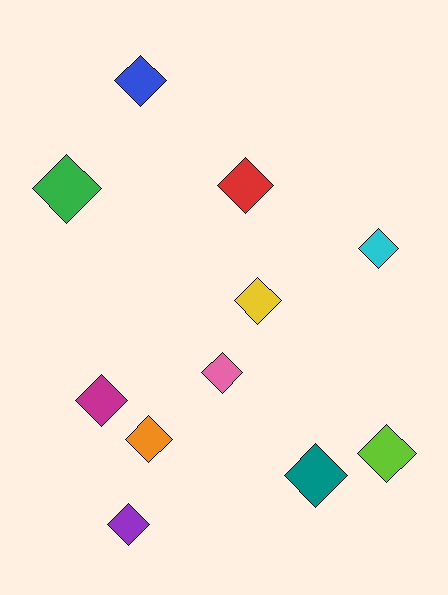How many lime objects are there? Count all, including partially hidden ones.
There is 1 lime object.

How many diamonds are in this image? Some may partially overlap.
There are 11 diamonds.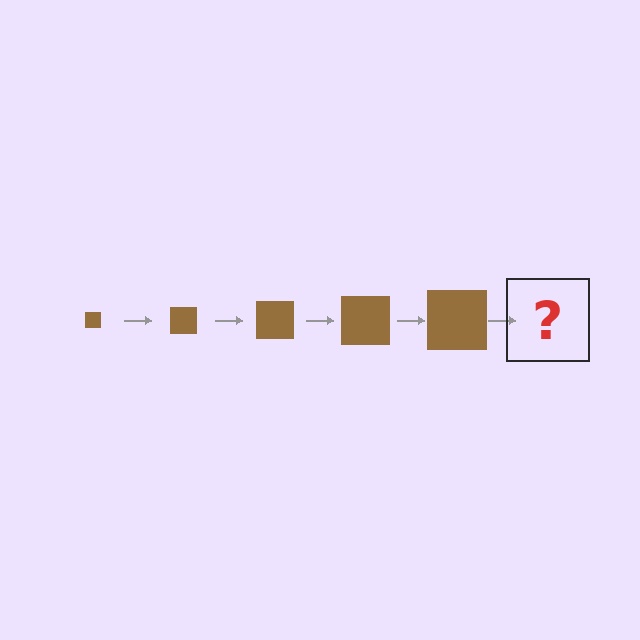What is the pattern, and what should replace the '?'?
The pattern is that the square gets progressively larger each step. The '?' should be a brown square, larger than the previous one.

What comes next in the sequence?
The next element should be a brown square, larger than the previous one.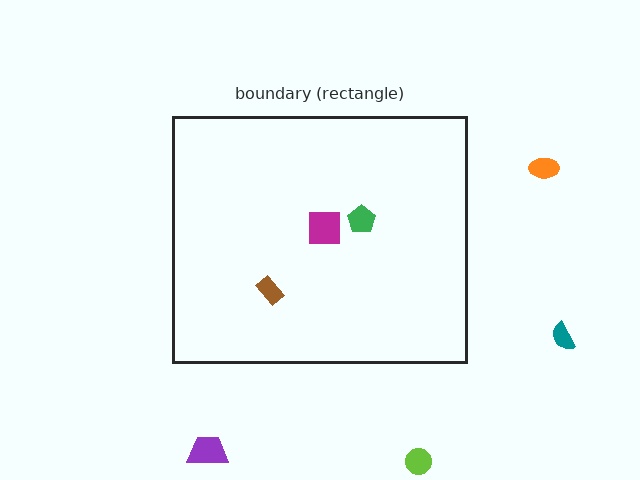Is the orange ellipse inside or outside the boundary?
Outside.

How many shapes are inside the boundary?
3 inside, 4 outside.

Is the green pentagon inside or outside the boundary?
Inside.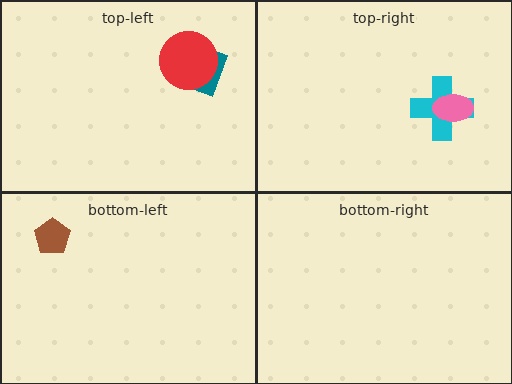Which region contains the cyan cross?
The top-right region.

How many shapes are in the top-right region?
2.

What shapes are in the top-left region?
The teal square, the red circle.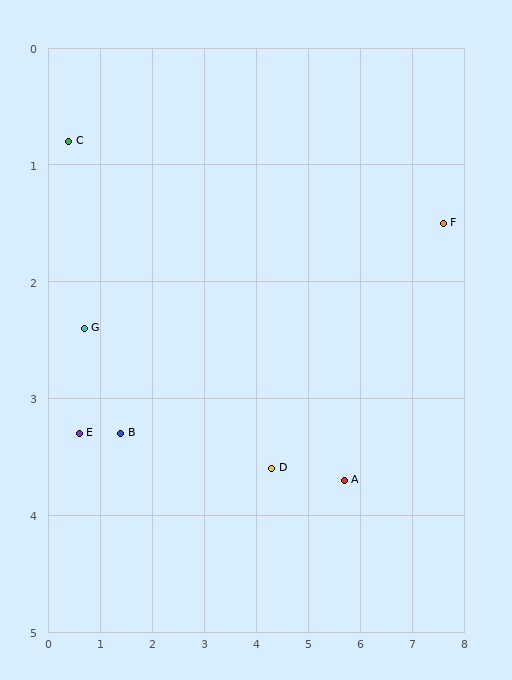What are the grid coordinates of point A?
Point A is at approximately (5.7, 3.7).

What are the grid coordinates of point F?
Point F is at approximately (7.6, 1.5).